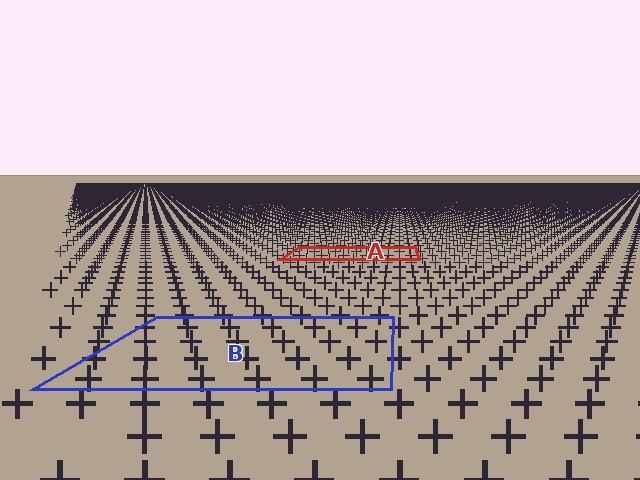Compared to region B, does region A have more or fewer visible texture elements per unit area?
Region A has more texture elements per unit area — they are packed more densely because it is farther away.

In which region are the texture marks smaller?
The texture marks are smaller in region A, because it is farther away.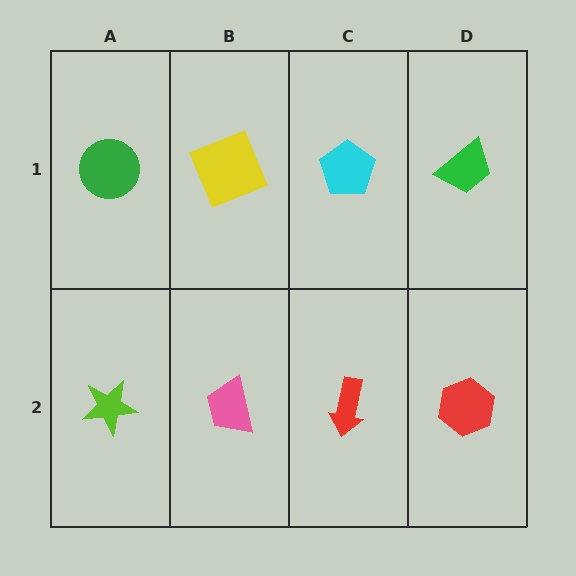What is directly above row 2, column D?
A green trapezoid.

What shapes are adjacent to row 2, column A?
A green circle (row 1, column A), a pink trapezoid (row 2, column B).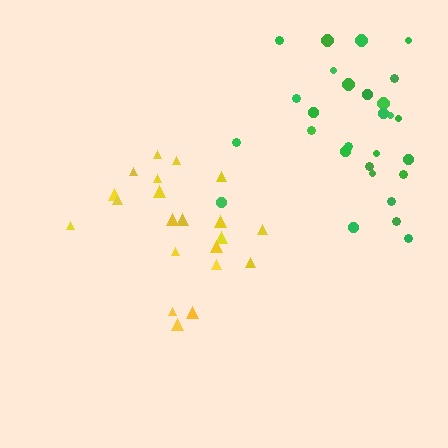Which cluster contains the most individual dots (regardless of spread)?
Green (28).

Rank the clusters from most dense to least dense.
yellow, green.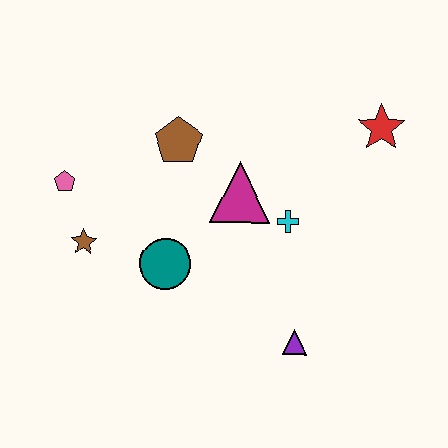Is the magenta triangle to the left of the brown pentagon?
No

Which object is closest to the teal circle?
The brown star is closest to the teal circle.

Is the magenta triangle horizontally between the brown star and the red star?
Yes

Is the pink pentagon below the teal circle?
No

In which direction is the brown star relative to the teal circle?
The brown star is to the left of the teal circle.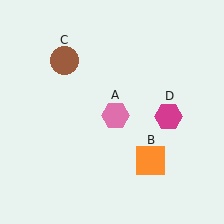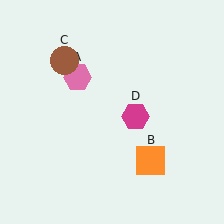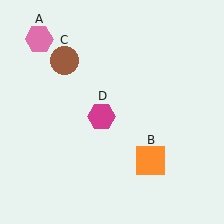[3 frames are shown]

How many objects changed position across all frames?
2 objects changed position: pink hexagon (object A), magenta hexagon (object D).